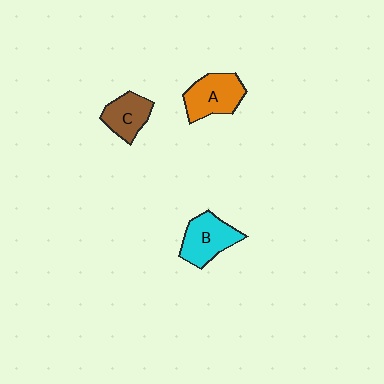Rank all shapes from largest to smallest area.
From largest to smallest: A (orange), B (cyan), C (brown).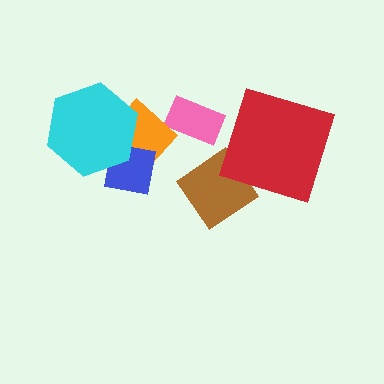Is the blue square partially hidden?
Yes, it is partially covered by another shape.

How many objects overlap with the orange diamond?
3 objects overlap with the orange diamond.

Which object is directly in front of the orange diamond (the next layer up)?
The blue square is directly in front of the orange diamond.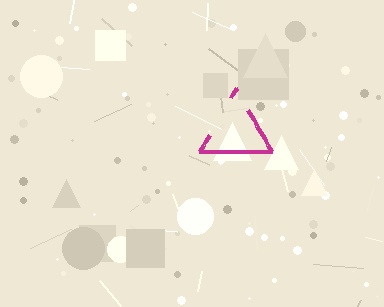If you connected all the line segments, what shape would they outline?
They would outline a triangle.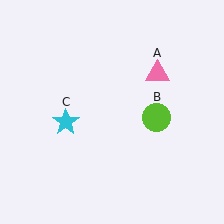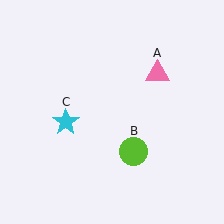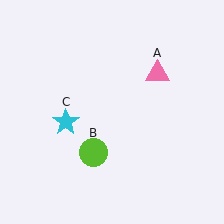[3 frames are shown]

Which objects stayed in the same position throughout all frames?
Pink triangle (object A) and cyan star (object C) remained stationary.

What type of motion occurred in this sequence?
The lime circle (object B) rotated clockwise around the center of the scene.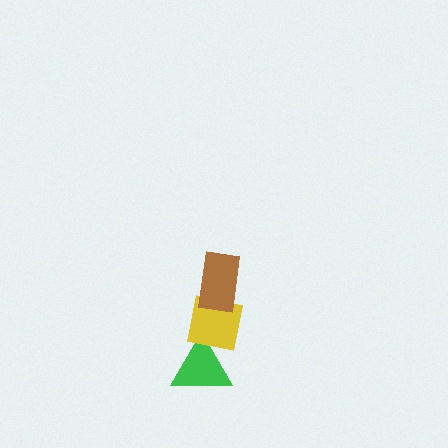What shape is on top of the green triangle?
The yellow square is on top of the green triangle.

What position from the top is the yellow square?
The yellow square is 2nd from the top.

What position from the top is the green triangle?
The green triangle is 3rd from the top.